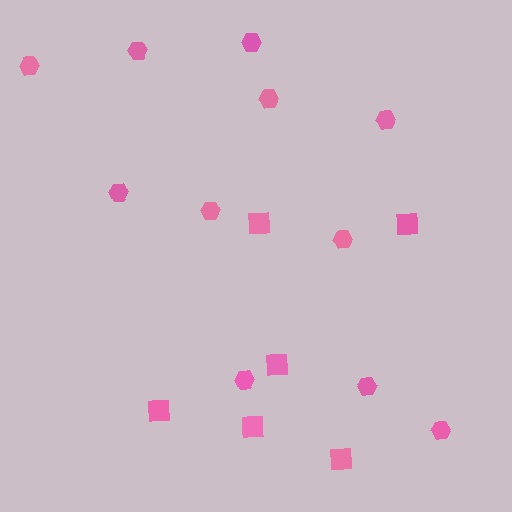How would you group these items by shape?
There are 2 groups: one group of squares (6) and one group of hexagons (11).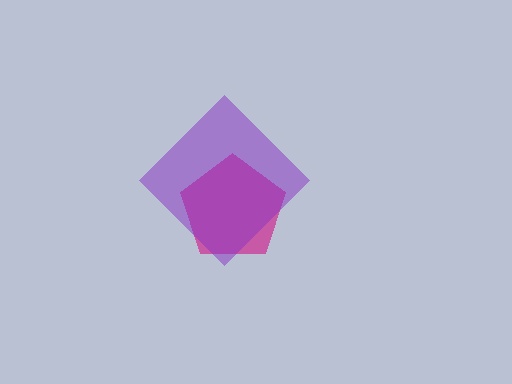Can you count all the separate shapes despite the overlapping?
Yes, there are 2 separate shapes.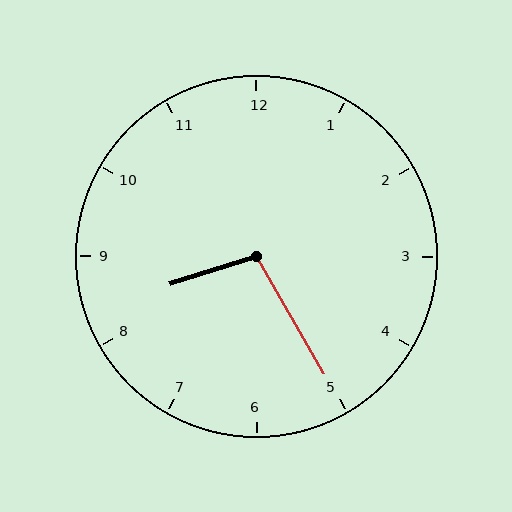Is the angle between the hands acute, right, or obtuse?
It is obtuse.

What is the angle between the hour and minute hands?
Approximately 102 degrees.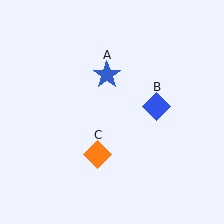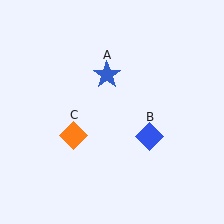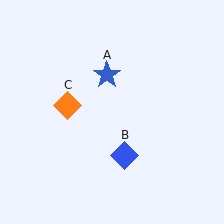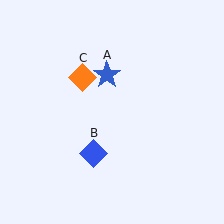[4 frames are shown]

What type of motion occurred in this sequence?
The blue diamond (object B), orange diamond (object C) rotated clockwise around the center of the scene.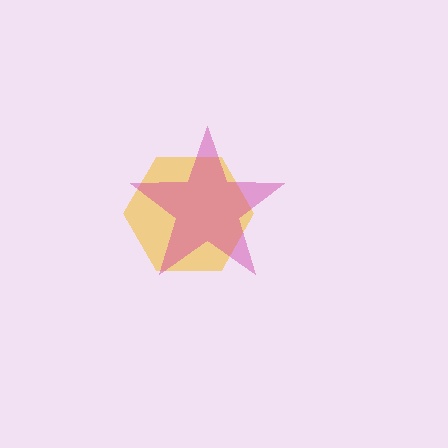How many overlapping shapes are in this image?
There are 2 overlapping shapes in the image.